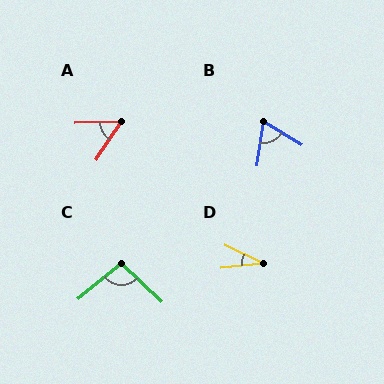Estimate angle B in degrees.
Approximately 67 degrees.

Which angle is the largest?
C, at approximately 98 degrees.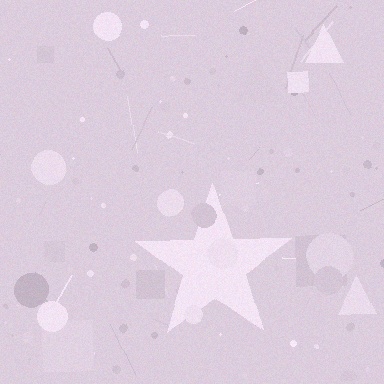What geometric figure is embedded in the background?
A star is embedded in the background.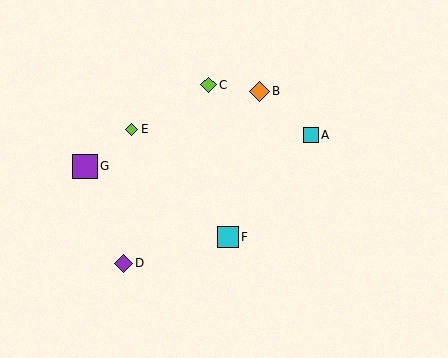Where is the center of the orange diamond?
The center of the orange diamond is at (260, 91).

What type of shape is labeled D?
Shape D is a purple diamond.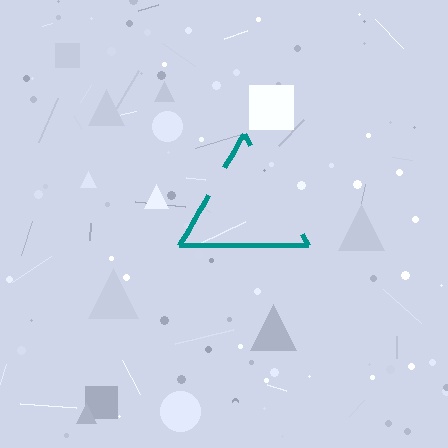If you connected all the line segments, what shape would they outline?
They would outline a triangle.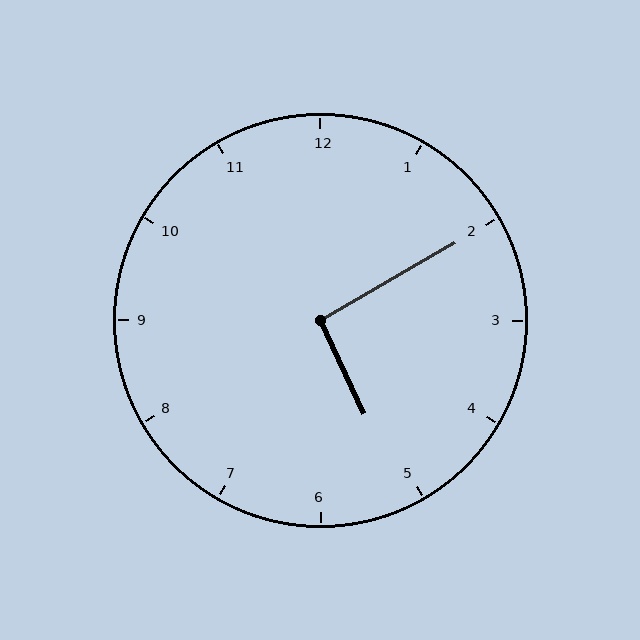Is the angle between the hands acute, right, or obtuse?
It is right.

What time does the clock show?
5:10.